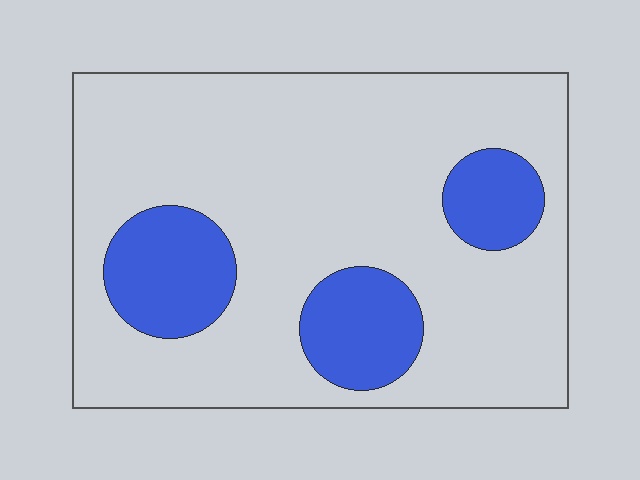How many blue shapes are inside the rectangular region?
3.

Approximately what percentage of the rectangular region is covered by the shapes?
Approximately 20%.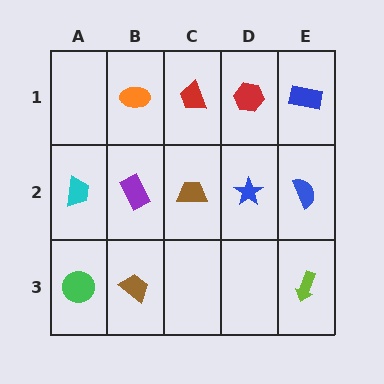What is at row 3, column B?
A brown trapezoid.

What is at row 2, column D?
A blue star.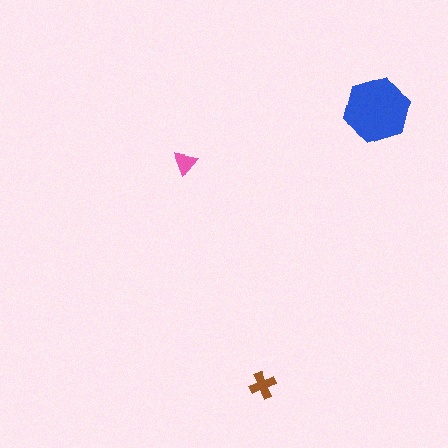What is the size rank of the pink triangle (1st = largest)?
3rd.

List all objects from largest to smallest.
The blue hexagon, the brown cross, the pink triangle.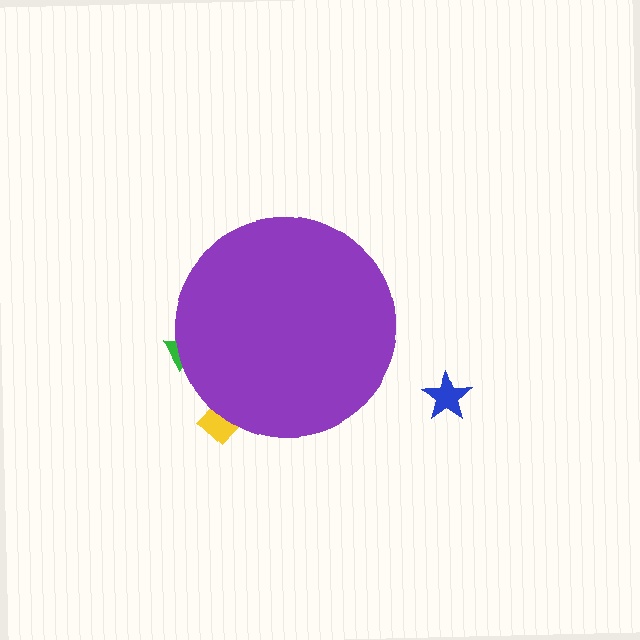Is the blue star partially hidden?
No, the blue star is fully visible.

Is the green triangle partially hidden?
Yes, the green triangle is partially hidden behind the purple circle.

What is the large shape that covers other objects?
A purple circle.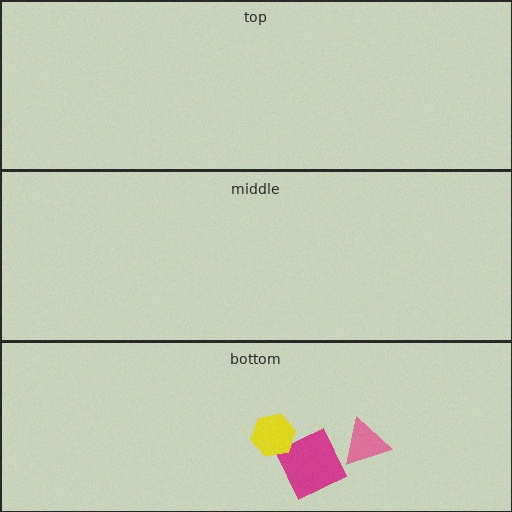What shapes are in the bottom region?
The pink triangle, the magenta square, the yellow hexagon.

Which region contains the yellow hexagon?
The bottom region.